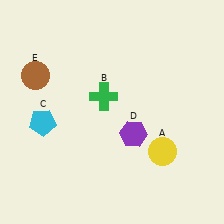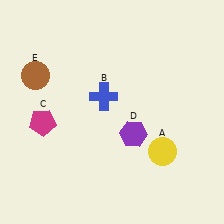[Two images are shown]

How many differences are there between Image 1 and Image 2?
There are 2 differences between the two images.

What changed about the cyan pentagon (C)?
In Image 1, C is cyan. In Image 2, it changed to magenta.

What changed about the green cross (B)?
In Image 1, B is green. In Image 2, it changed to blue.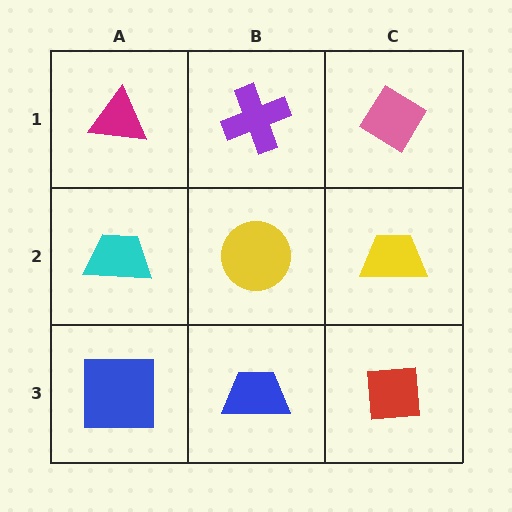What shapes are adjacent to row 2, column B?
A purple cross (row 1, column B), a blue trapezoid (row 3, column B), a cyan trapezoid (row 2, column A), a yellow trapezoid (row 2, column C).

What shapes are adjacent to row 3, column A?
A cyan trapezoid (row 2, column A), a blue trapezoid (row 3, column B).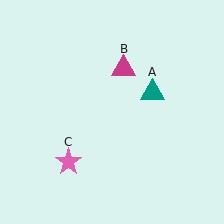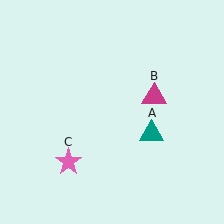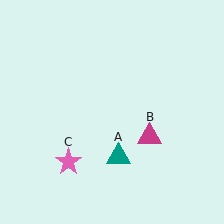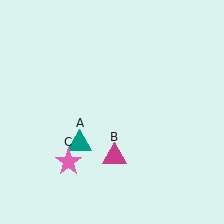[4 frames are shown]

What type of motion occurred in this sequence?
The teal triangle (object A), magenta triangle (object B) rotated clockwise around the center of the scene.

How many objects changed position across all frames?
2 objects changed position: teal triangle (object A), magenta triangle (object B).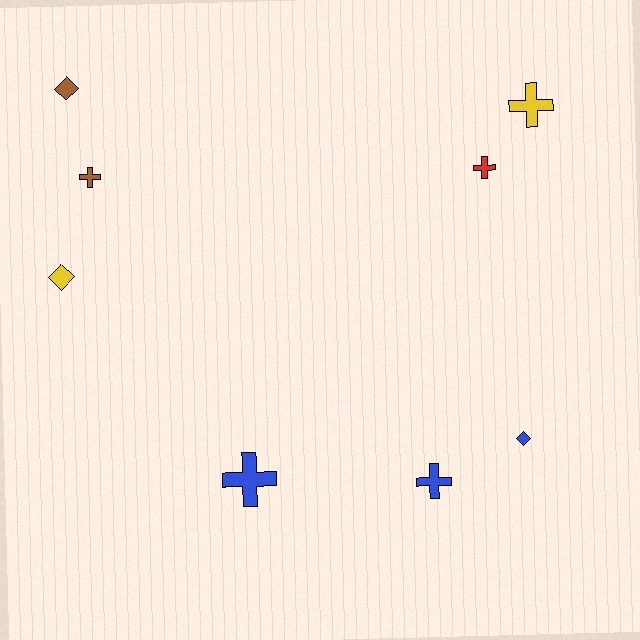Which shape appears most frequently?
Cross, with 5 objects.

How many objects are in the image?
There are 8 objects.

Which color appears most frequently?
Blue, with 3 objects.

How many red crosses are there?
There is 1 red cross.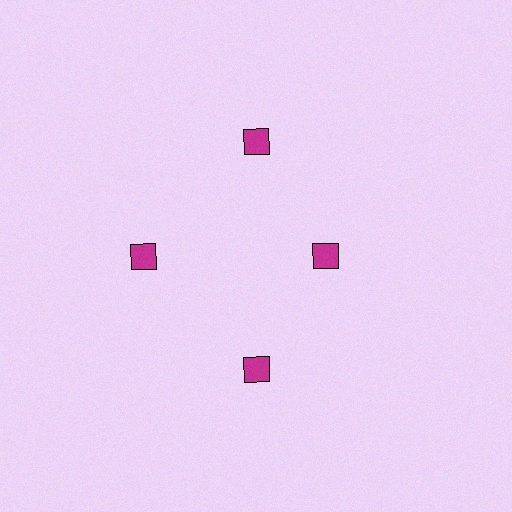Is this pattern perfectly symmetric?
No. The 4 magenta diamonds are arranged in a ring, but one element near the 3 o'clock position is pulled inward toward the center, breaking the 4-fold rotational symmetry.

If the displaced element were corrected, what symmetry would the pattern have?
It would have 4-fold rotational symmetry — the pattern would map onto itself every 90 degrees.